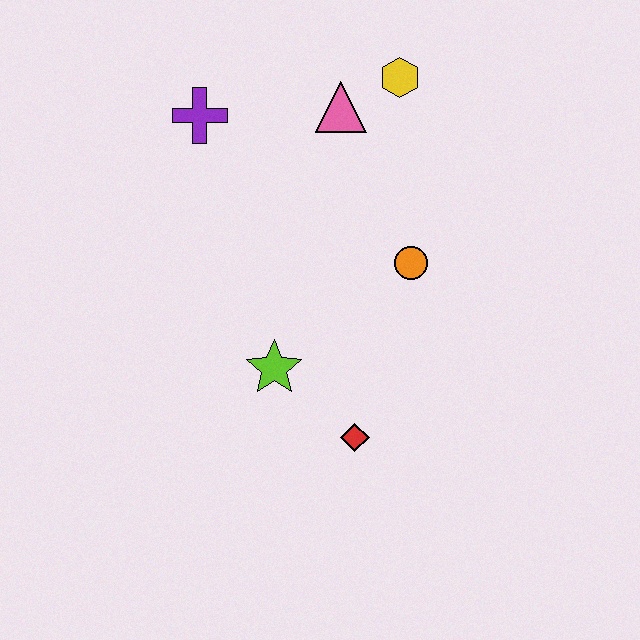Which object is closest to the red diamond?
The lime star is closest to the red diamond.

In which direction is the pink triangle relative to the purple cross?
The pink triangle is to the right of the purple cross.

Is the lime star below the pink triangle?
Yes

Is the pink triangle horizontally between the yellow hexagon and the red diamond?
No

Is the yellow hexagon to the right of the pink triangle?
Yes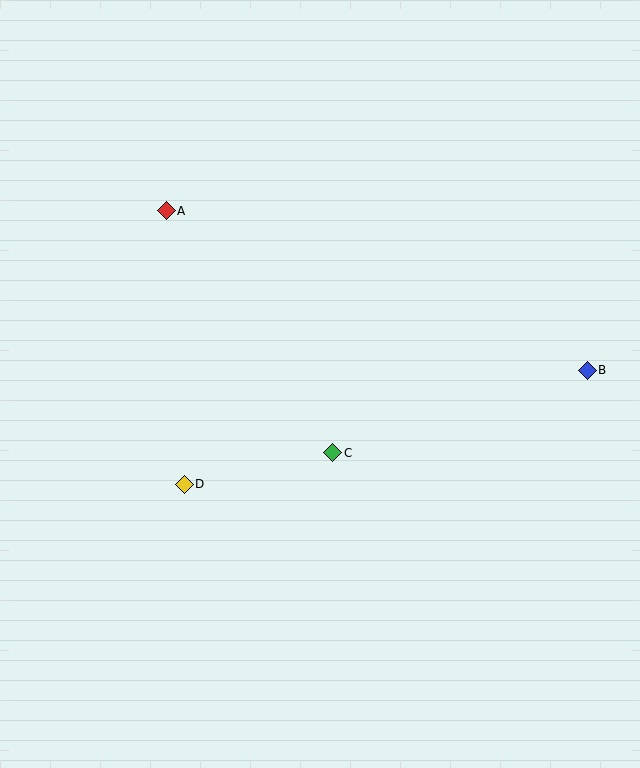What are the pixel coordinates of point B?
Point B is at (587, 370).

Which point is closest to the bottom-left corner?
Point D is closest to the bottom-left corner.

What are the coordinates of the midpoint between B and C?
The midpoint between B and C is at (460, 412).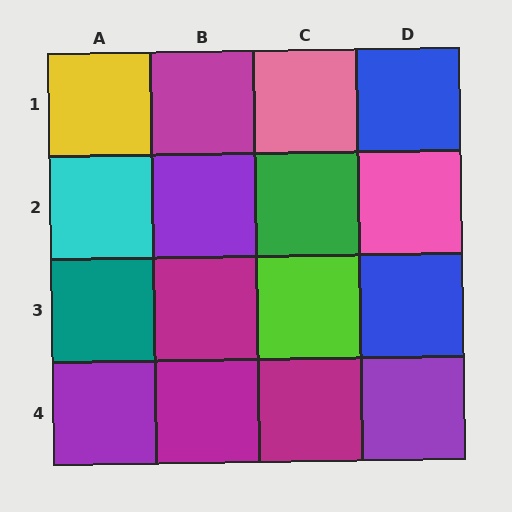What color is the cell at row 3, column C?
Lime.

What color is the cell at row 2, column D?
Pink.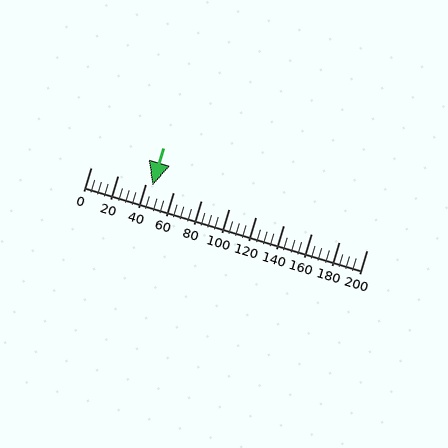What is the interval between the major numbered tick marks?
The major tick marks are spaced 20 units apart.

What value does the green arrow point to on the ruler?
The green arrow points to approximately 45.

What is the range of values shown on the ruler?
The ruler shows values from 0 to 200.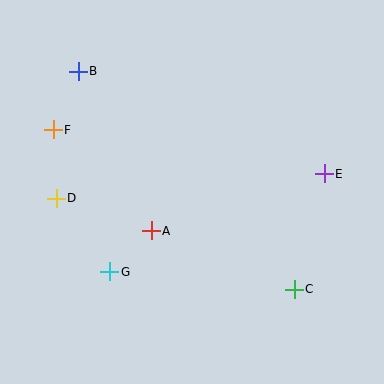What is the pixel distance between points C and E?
The distance between C and E is 120 pixels.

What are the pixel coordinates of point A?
Point A is at (151, 231).